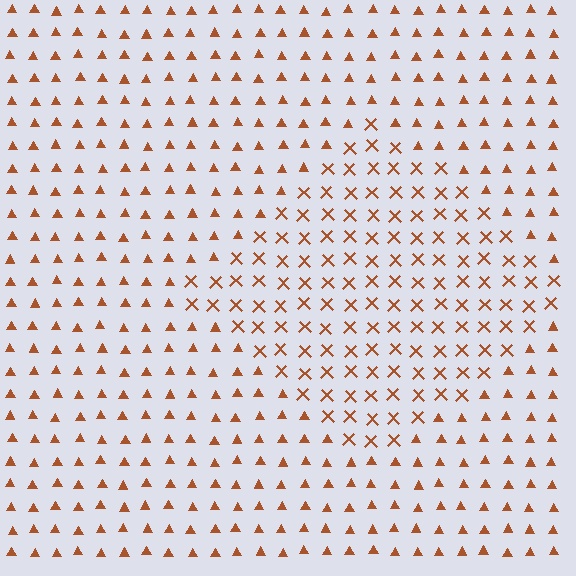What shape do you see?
I see a diamond.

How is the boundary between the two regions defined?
The boundary is defined by a change in element shape: X marks inside vs. triangles outside. All elements share the same color and spacing.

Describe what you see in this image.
The image is filled with small brown elements arranged in a uniform grid. A diamond-shaped region contains X marks, while the surrounding area contains triangles. The boundary is defined purely by the change in element shape.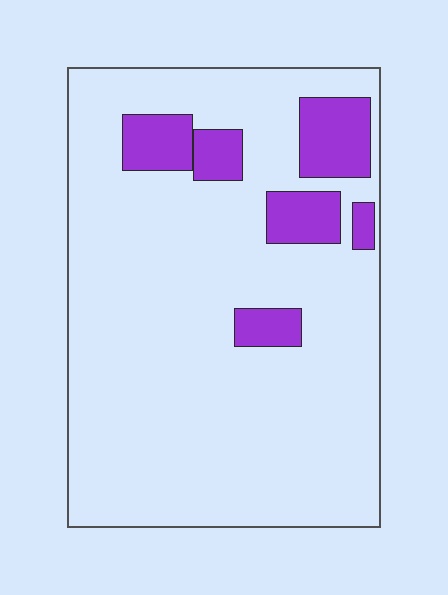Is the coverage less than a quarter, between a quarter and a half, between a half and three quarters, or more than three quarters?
Less than a quarter.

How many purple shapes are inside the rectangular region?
6.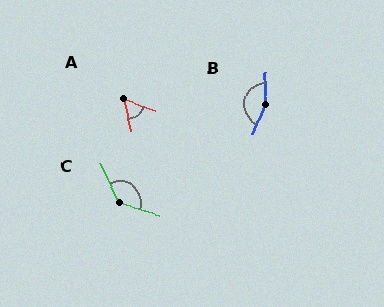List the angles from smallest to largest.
A (58°), C (132°), B (156°).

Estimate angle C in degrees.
Approximately 132 degrees.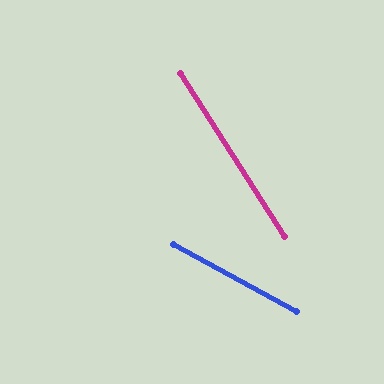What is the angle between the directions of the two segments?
Approximately 29 degrees.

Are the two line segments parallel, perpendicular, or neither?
Neither parallel nor perpendicular — they differ by about 29°.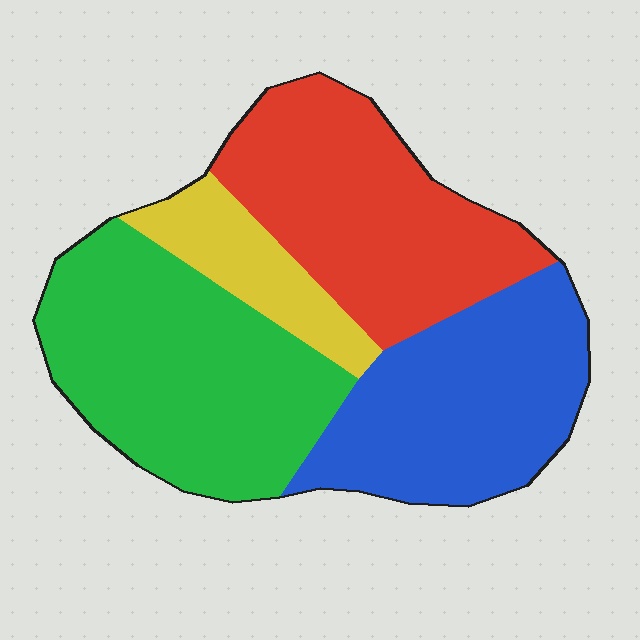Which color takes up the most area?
Green, at roughly 35%.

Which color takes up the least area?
Yellow, at roughly 10%.